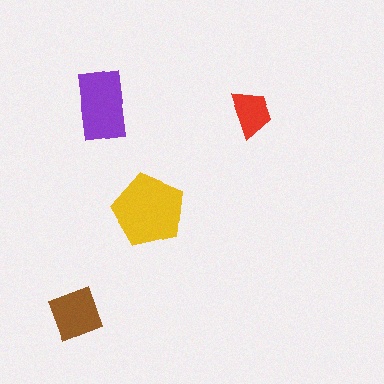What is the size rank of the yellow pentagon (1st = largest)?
1st.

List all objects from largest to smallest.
The yellow pentagon, the purple rectangle, the brown diamond, the red trapezoid.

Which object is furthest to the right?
The red trapezoid is rightmost.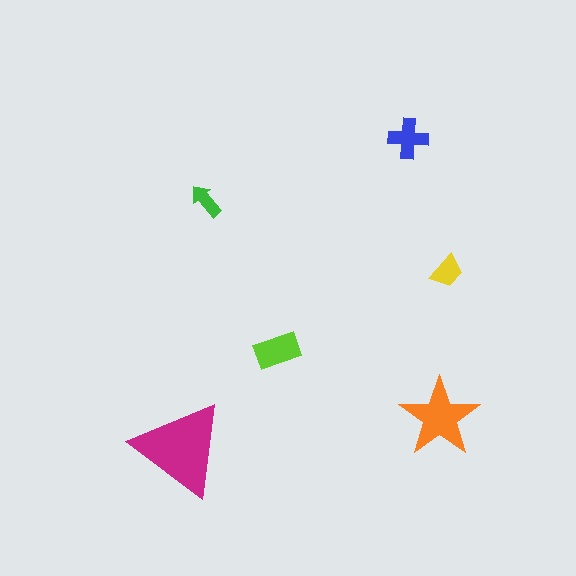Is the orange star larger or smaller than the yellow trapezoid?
Larger.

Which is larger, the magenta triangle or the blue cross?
The magenta triangle.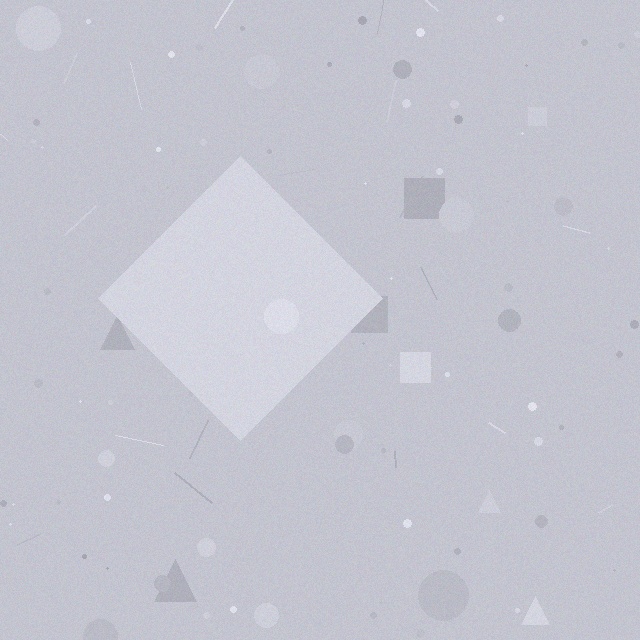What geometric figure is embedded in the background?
A diamond is embedded in the background.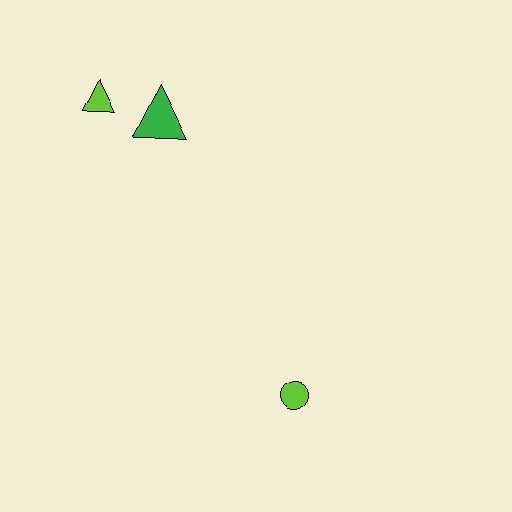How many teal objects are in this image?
There are no teal objects.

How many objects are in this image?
There are 3 objects.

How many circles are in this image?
There is 1 circle.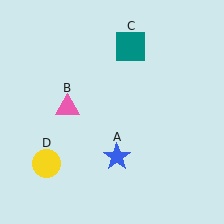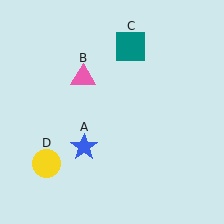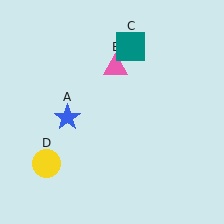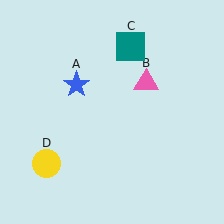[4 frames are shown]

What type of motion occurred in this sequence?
The blue star (object A), pink triangle (object B) rotated clockwise around the center of the scene.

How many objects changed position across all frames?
2 objects changed position: blue star (object A), pink triangle (object B).